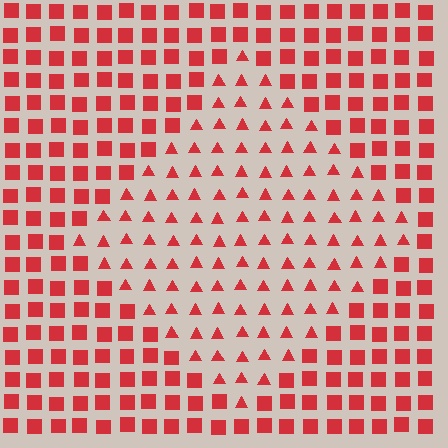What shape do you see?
I see a diamond.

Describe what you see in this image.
The image is filled with small red elements arranged in a uniform grid. A diamond-shaped region contains triangles, while the surrounding area contains squares. The boundary is defined purely by the change in element shape.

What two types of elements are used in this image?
The image uses triangles inside the diamond region and squares outside it.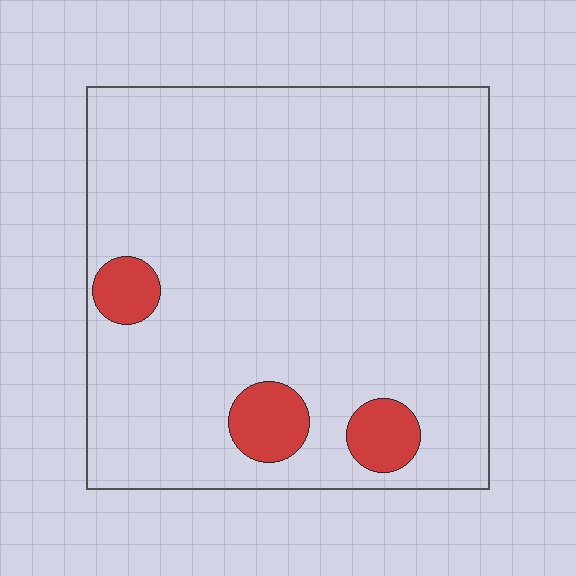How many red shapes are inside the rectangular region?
3.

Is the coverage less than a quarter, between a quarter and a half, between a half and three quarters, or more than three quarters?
Less than a quarter.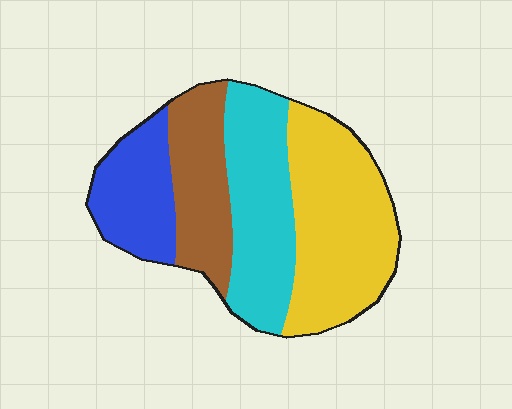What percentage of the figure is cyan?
Cyan takes up about one quarter (1/4) of the figure.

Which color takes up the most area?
Yellow, at roughly 35%.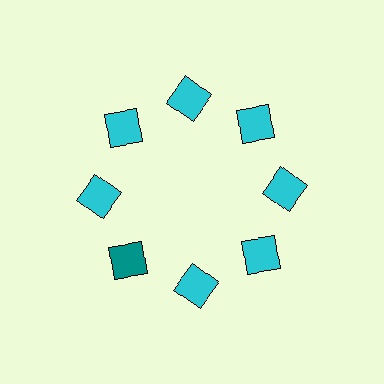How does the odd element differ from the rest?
It has a different color: teal instead of cyan.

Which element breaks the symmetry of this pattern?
The teal square at roughly the 8 o'clock position breaks the symmetry. All other shapes are cyan squares.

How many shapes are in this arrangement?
There are 8 shapes arranged in a ring pattern.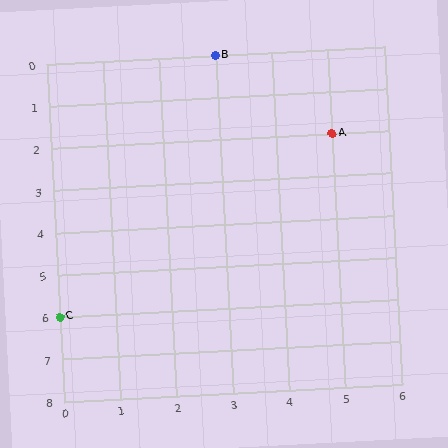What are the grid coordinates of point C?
Point C is at grid coordinates (0, 6).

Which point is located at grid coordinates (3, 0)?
Point B is at (3, 0).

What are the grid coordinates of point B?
Point B is at grid coordinates (3, 0).